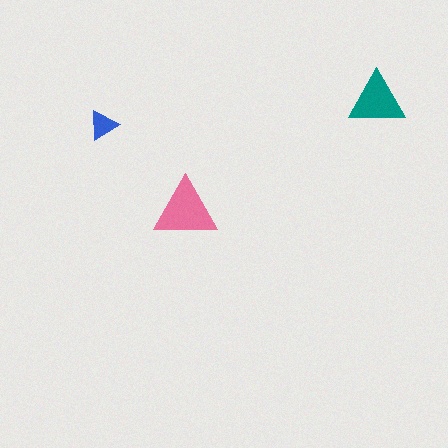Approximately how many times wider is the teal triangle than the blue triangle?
About 2 times wider.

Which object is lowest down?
The pink triangle is bottommost.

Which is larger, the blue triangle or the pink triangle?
The pink one.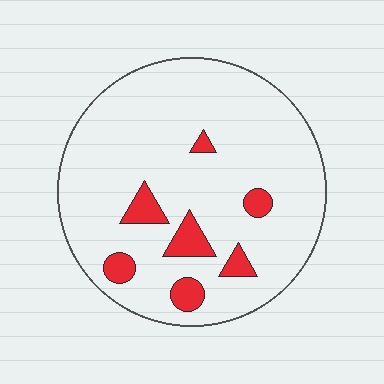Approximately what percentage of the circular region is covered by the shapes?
Approximately 10%.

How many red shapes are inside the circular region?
7.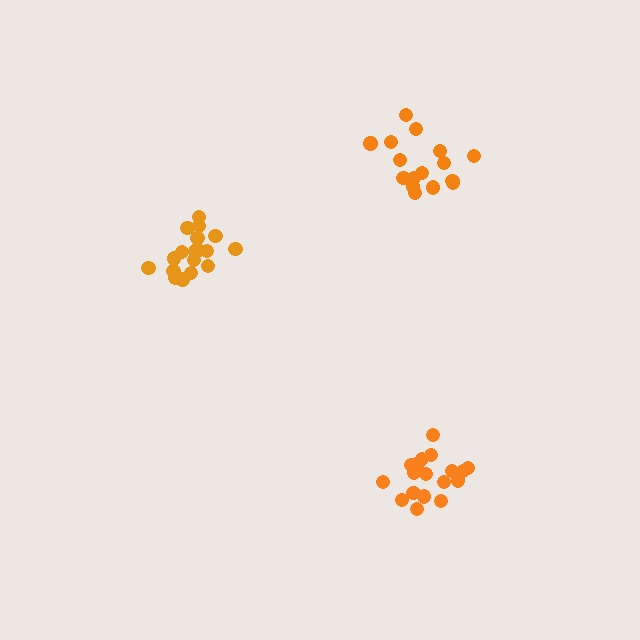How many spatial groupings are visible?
There are 3 spatial groupings.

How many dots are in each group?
Group 1: 16 dots, Group 2: 19 dots, Group 3: 19 dots (54 total).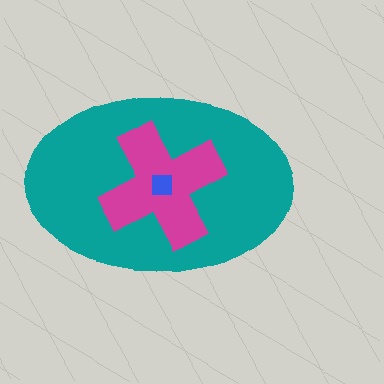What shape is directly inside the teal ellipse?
The magenta cross.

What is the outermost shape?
The teal ellipse.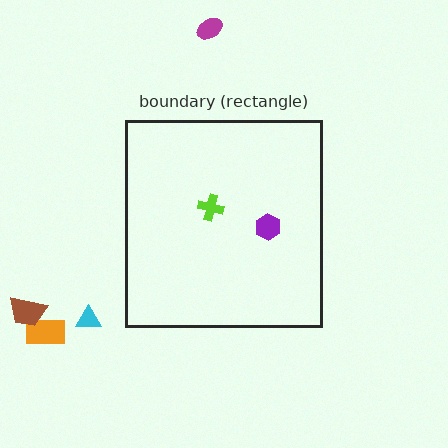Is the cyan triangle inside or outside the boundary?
Outside.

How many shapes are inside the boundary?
2 inside, 4 outside.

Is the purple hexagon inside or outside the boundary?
Inside.